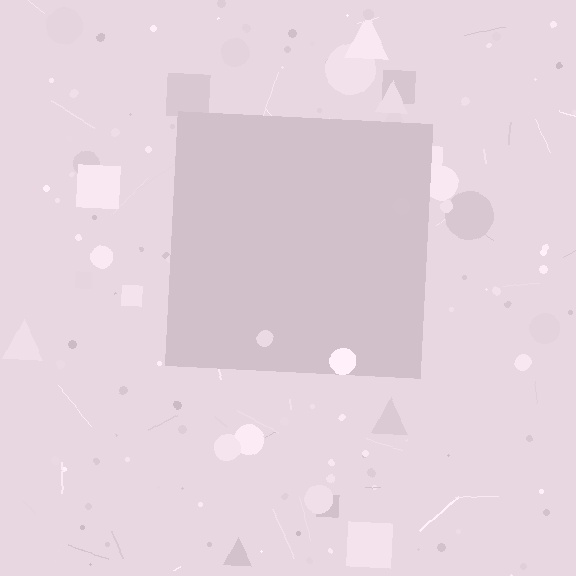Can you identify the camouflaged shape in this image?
The camouflaged shape is a square.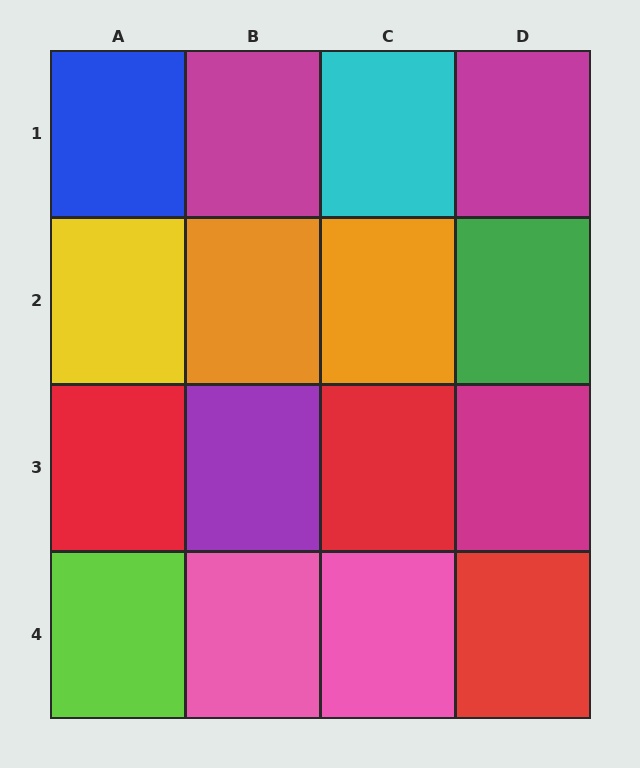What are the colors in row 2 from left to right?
Yellow, orange, orange, green.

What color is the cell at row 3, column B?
Purple.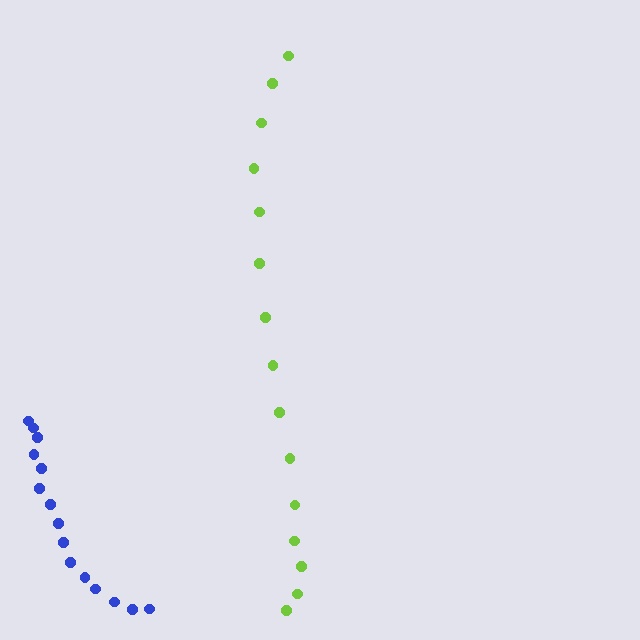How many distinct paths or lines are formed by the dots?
There are 2 distinct paths.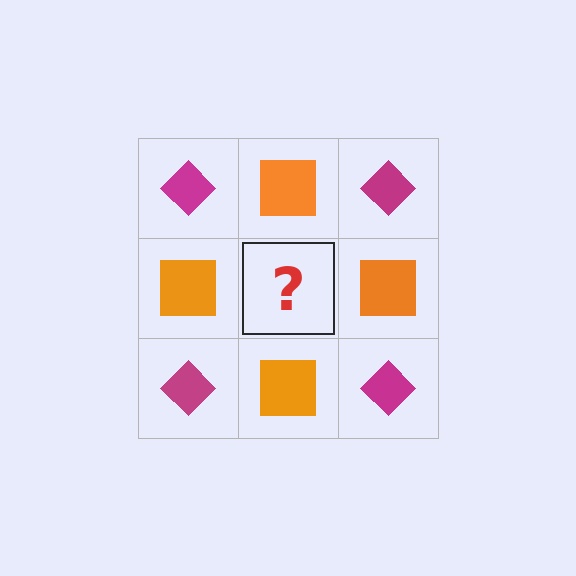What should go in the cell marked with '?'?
The missing cell should contain a magenta diamond.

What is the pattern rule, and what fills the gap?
The rule is that it alternates magenta diamond and orange square in a checkerboard pattern. The gap should be filled with a magenta diamond.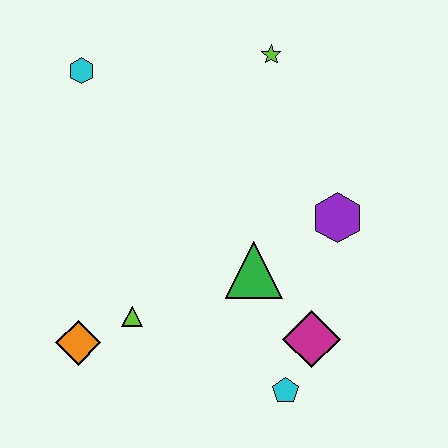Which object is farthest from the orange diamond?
The lime star is farthest from the orange diamond.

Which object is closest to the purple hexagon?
The green triangle is closest to the purple hexagon.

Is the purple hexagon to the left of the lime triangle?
No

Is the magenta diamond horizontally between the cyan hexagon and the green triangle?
No